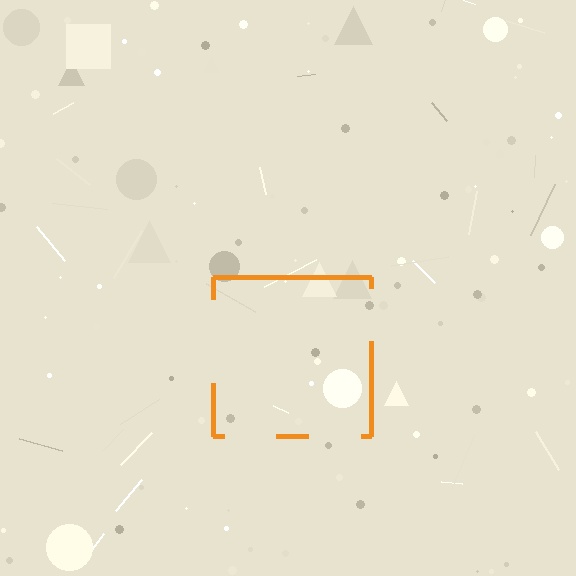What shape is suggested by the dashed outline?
The dashed outline suggests a square.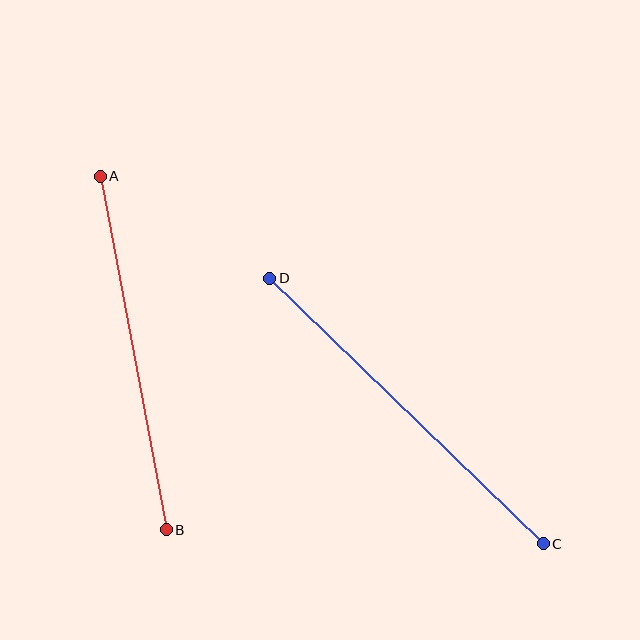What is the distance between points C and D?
The distance is approximately 381 pixels.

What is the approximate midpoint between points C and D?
The midpoint is at approximately (407, 411) pixels.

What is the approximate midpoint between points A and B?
The midpoint is at approximately (133, 353) pixels.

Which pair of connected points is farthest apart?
Points C and D are farthest apart.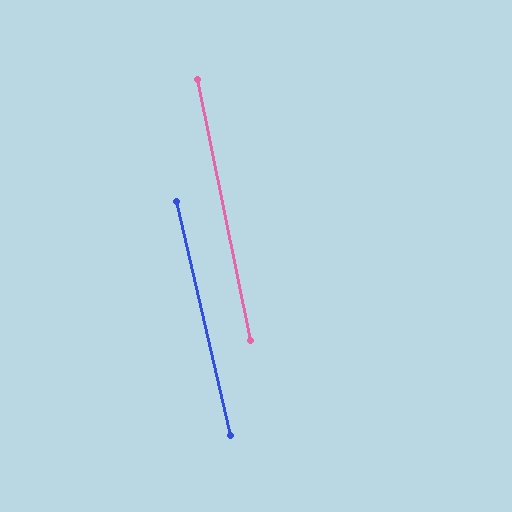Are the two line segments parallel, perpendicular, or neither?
Parallel — their directions differ by only 1.5°.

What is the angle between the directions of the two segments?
Approximately 1 degree.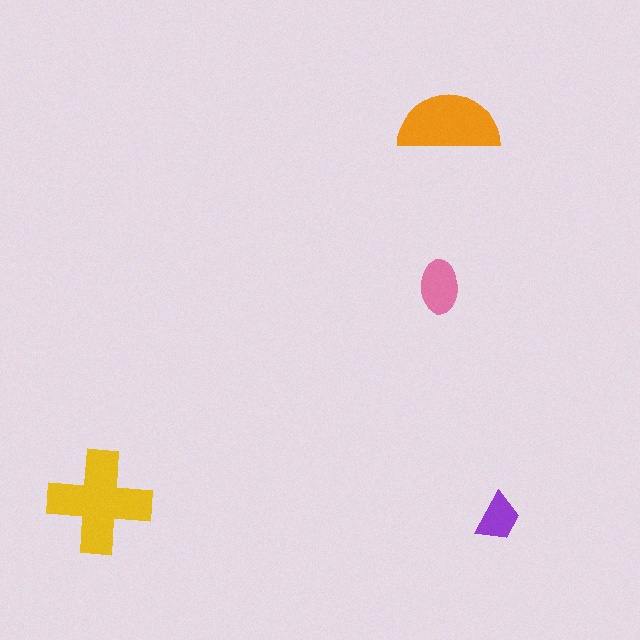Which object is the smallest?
The purple trapezoid.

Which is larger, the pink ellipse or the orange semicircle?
The orange semicircle.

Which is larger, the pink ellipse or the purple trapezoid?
The pink ellipse.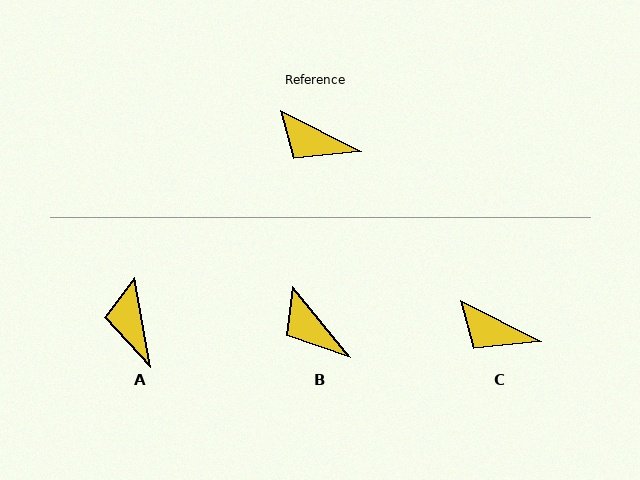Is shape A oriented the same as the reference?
No, it is off by about 53 degrees.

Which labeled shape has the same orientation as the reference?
C.